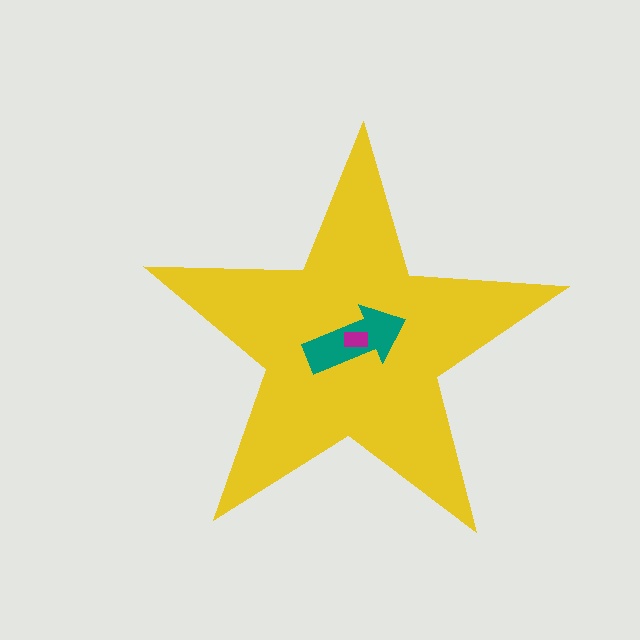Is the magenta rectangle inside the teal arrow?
Yes.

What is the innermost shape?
The magenta rectangle.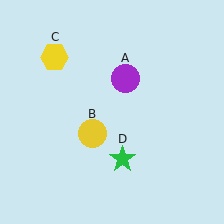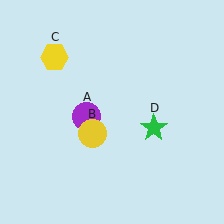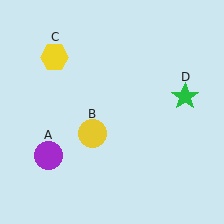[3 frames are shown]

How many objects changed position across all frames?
2 objects changed position: purple circle (object A), green star (object D).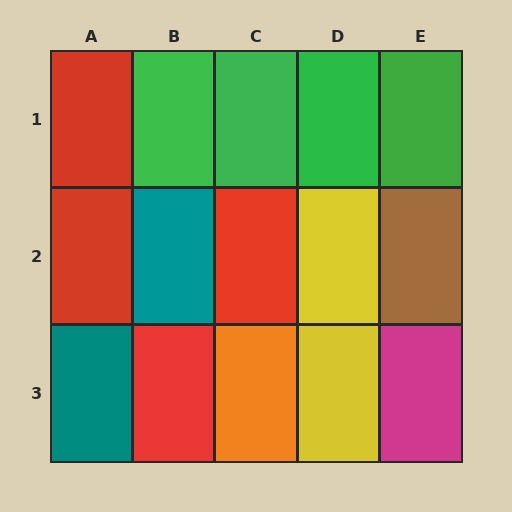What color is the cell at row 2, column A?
Red.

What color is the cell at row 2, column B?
Teal.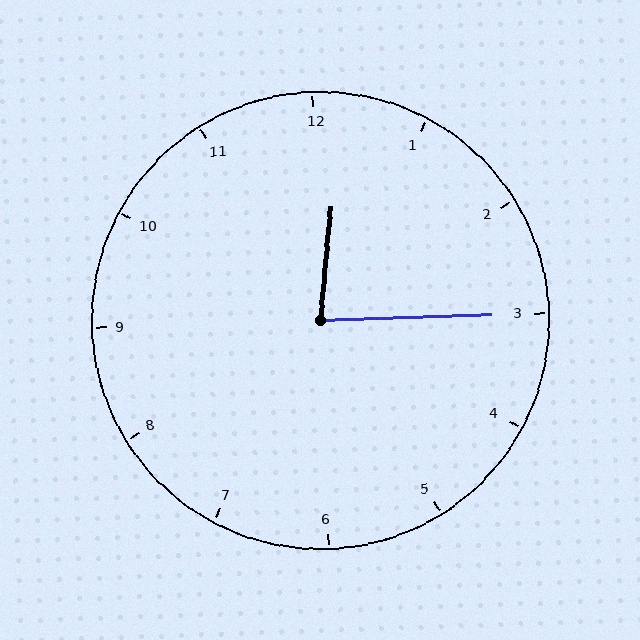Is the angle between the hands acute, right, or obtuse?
It is acute.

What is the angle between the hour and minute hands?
Approximately 82 degrees.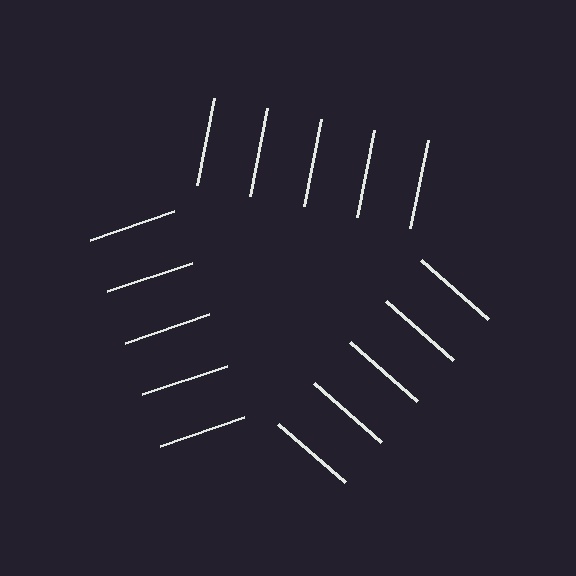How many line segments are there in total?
15 — 5 along each of the 3 edges.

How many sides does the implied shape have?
3 sides — the line-ends trace a triangle.